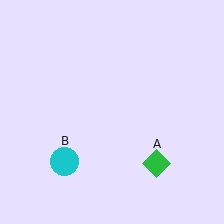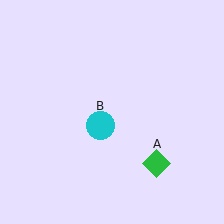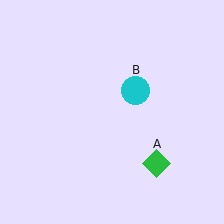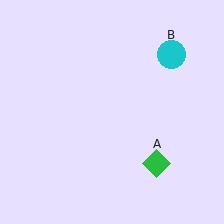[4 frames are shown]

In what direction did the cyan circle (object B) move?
The cyan circle (object B) moved up and to the right.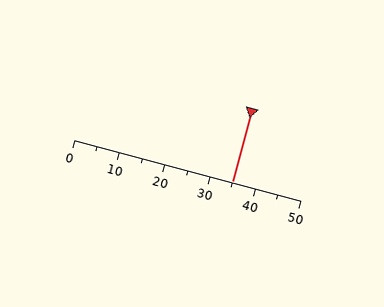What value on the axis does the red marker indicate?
The marker indicates approximately 35.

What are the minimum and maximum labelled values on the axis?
The axis runs from 0 to 50.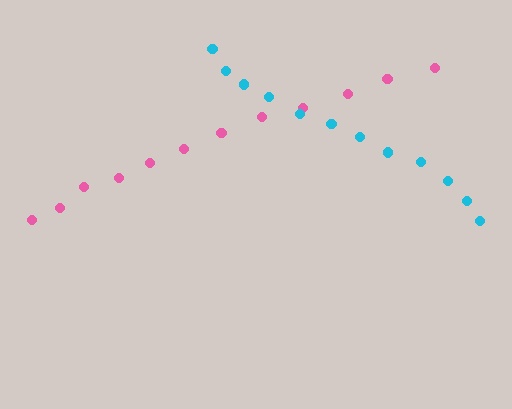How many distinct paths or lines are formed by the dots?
There are 2 distinct paths.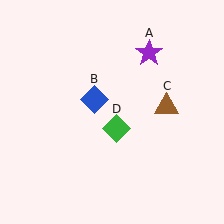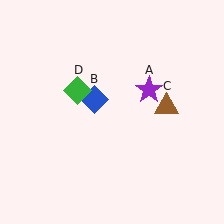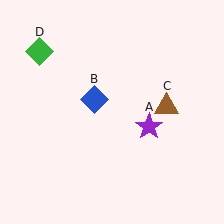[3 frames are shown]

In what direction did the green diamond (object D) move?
The green diamond (object D) moved up and to the left.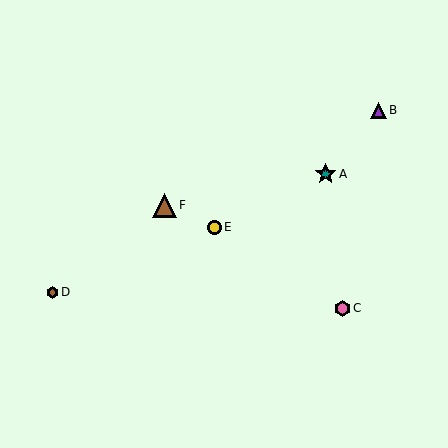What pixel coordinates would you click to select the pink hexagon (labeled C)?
Click at (343, 308) to select the pink hexagon C.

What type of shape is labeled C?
Shape C is a pink hexagon.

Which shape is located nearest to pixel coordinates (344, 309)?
The pink hexagon (labeled C) at (343, 308) is nearest to that location.